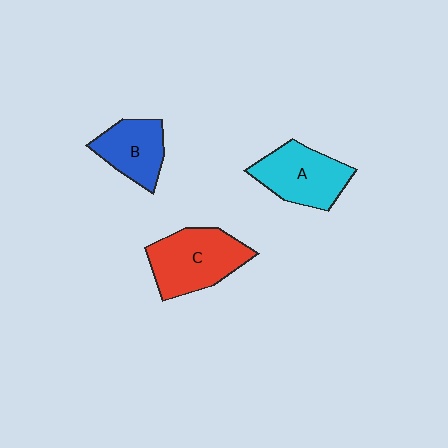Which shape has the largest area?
Shape C (red).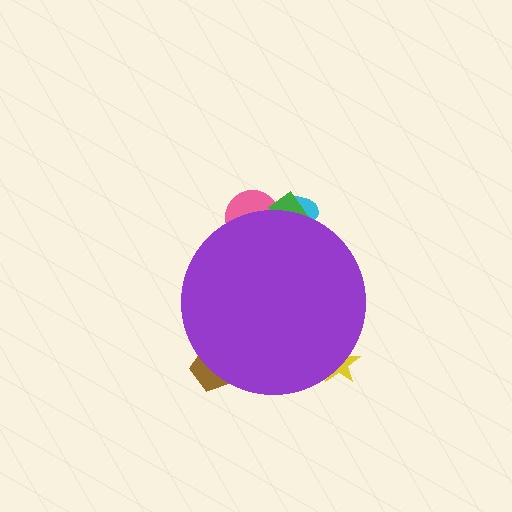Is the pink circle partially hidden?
Yes, the pink circle is partially hidden behind the purple circle.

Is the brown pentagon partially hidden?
Yes, the brown pentagon is partially hidden behind the purple circle.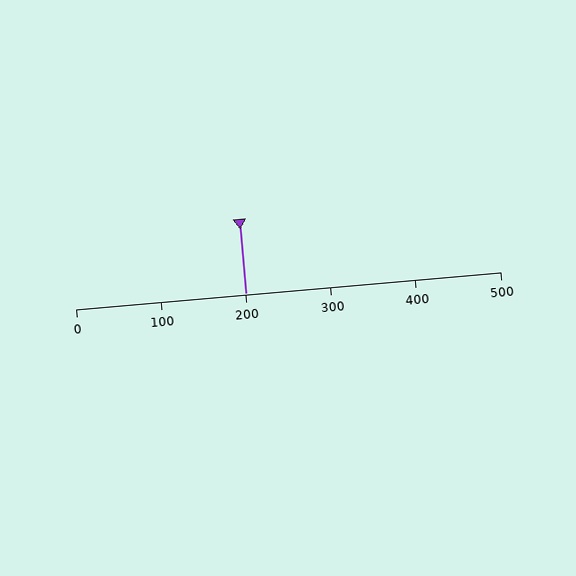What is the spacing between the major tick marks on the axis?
The major ticks are spaced 100 apart.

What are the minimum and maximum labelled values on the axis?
The axis runs from 0 to 500.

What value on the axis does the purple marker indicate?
The marker indicates approximately 200.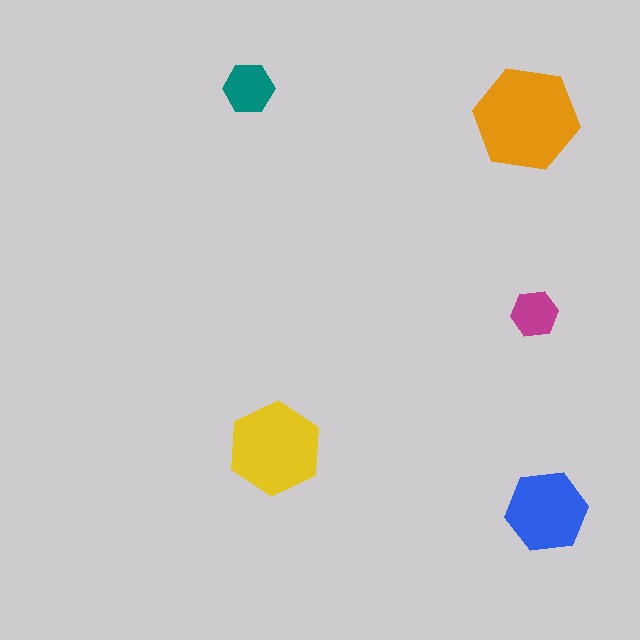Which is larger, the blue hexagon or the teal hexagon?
The blue one.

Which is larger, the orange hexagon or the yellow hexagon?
The orange one.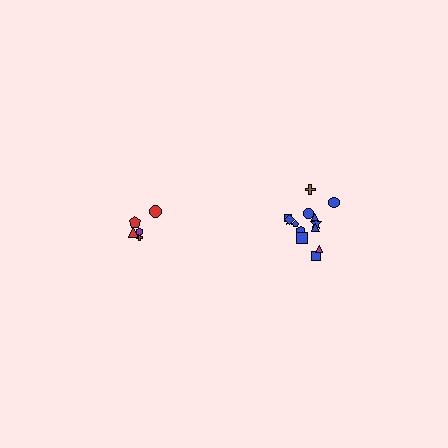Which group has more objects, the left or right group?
The right group.